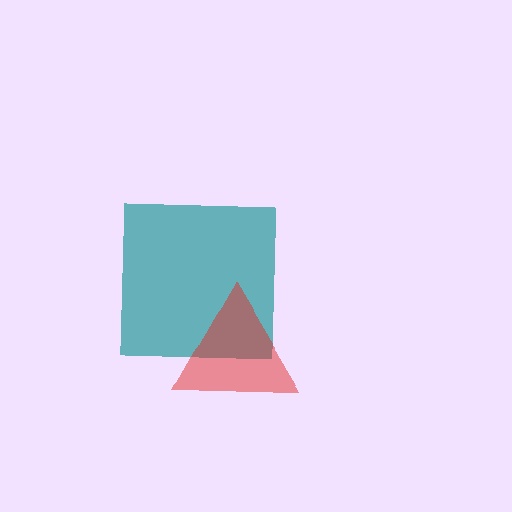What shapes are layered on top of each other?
The layered shapes are: a teal square, a red triangle.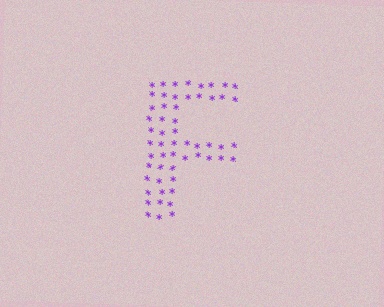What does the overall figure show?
The overall figure shows the letter F.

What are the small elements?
The small elements are asterisks.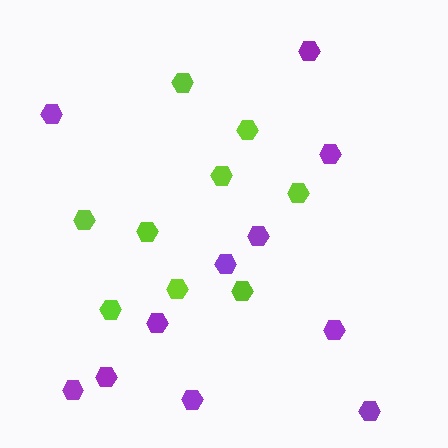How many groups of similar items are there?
There are 2 groups: one group of purple hexagons (11) and one group of lime hexagons (9).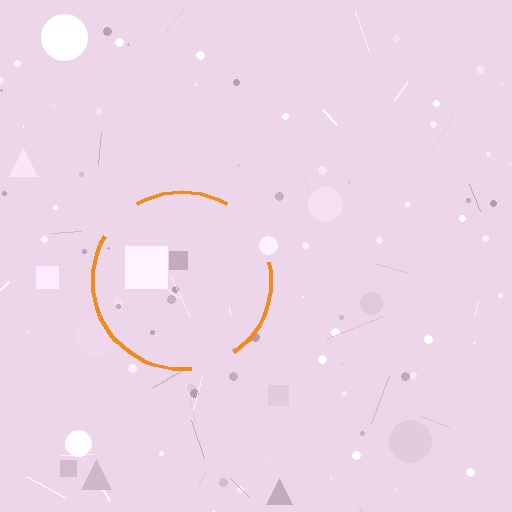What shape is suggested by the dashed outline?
The dashed outline suggests a circle.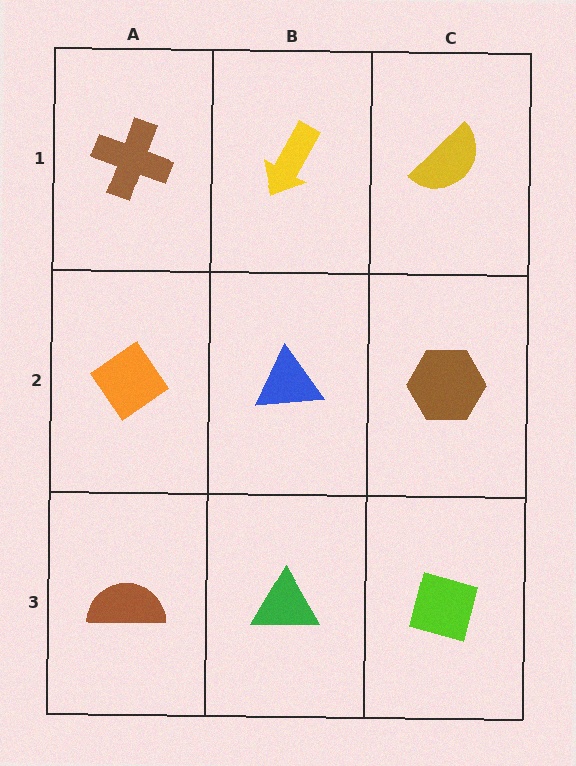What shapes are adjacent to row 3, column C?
A brown hexagon (row 2, column C), a green triangle (row 3, column B).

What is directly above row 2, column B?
A yellow arrow.